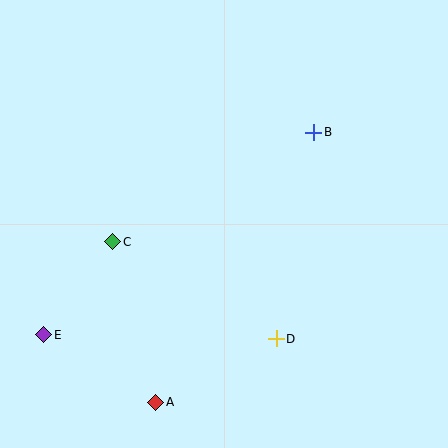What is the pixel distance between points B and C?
The distance between B and C is 228 pixels.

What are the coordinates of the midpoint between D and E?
The midpoint between D and E is at (160, 337).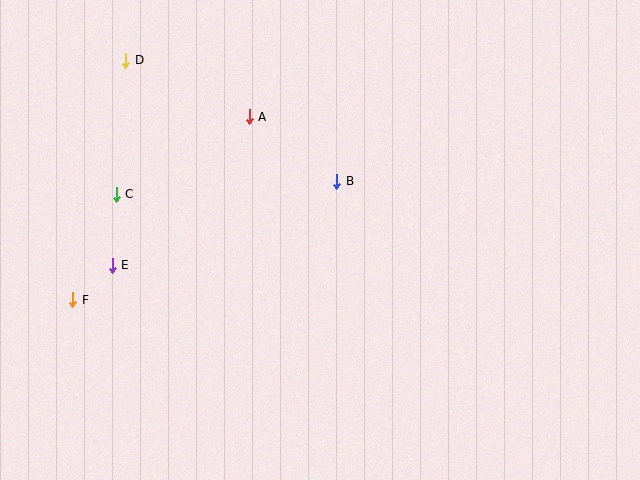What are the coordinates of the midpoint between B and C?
The midpoint between B and C is at (227, 188).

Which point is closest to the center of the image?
Point B at (337, 181) is closest to the center.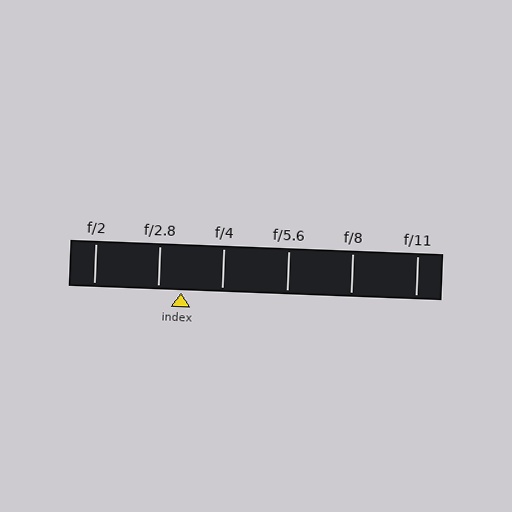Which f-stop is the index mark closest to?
The index mark is closest to f/2.8.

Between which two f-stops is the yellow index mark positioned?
The index mark is between f/2.8 and f/4.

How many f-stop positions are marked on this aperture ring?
There are 6 f-stop positions marked.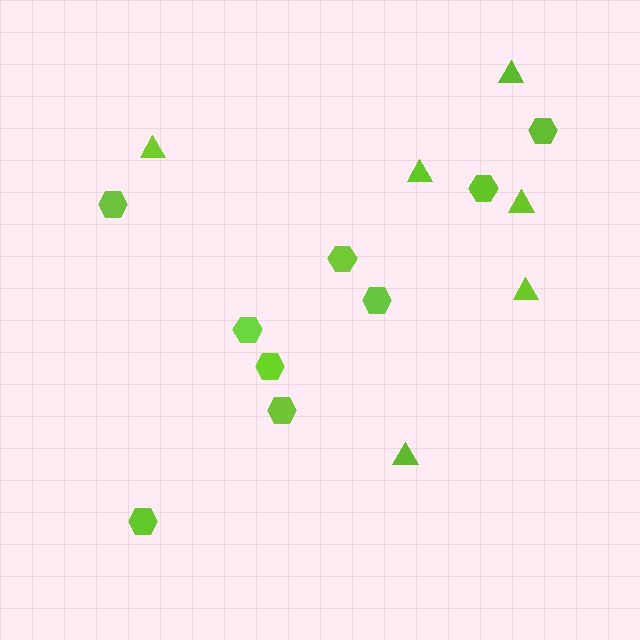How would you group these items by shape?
There are 2 groups: one group of triangles (6) and one group of hexagons (9).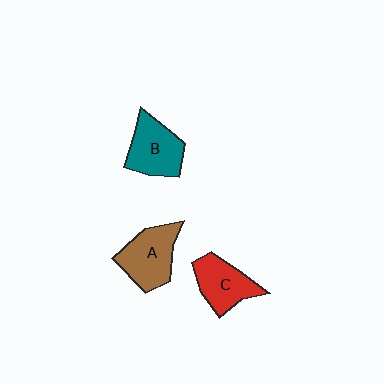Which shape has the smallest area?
Shape C (red).